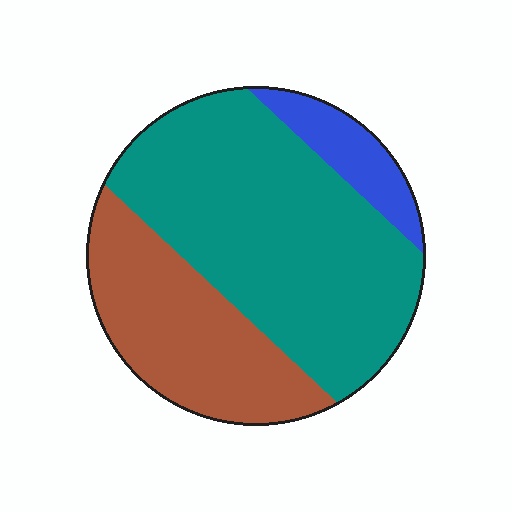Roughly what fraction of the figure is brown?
Brown takes up about one third (1/3) of the figure.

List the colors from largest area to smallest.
From largest to smallest: teal, brown, blue.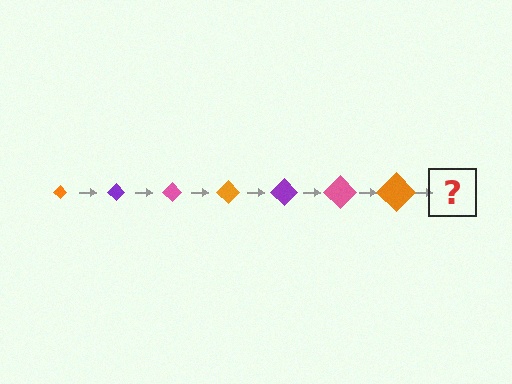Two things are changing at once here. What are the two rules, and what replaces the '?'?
The two rules are that the diamond grows larger each step and the color cycles through orange, purple, and pink. The '?' should be a purple diamond, larger than the previous one.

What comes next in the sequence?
The next element should be a purple diamond, larger than the previous one.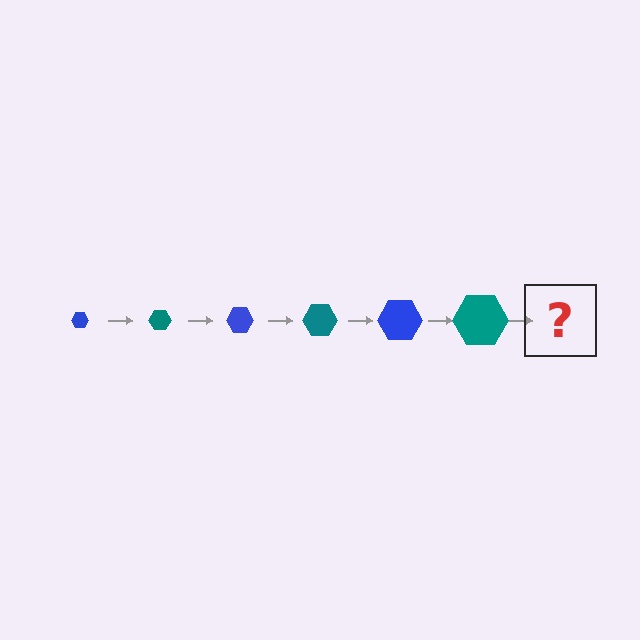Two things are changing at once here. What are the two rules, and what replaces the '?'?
The two rules are that the hexagon grows larger each step and the color cycles through blue and teal. The '?' should be a blue hexagon, larger than the previous one.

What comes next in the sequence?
The next element should be a blue hexagon, larger than the previous one.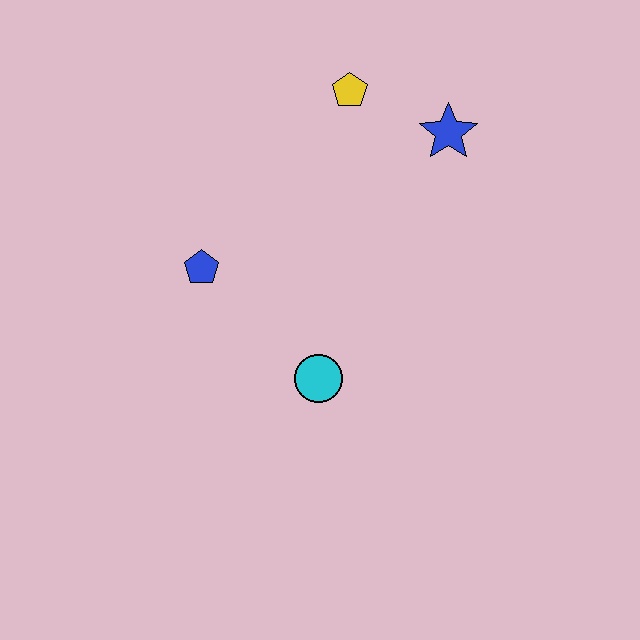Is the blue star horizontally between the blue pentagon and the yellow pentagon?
No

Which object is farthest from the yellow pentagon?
The cyan circle is farthest from the yellow pentagon.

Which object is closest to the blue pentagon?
The cyan circle is closest to the blue pentagon.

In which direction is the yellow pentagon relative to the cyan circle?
The yellow pentagon is above the cyan circle.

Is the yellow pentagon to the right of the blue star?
No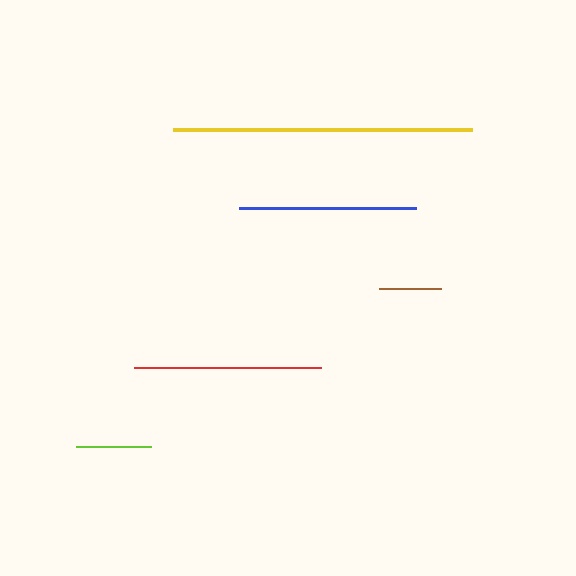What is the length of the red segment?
The red segment is approximately 187 pixels long.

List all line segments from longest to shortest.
From longest to shortest: yellow, red, blue, lime, brown.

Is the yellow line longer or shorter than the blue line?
The yellow line is longer than the blue line.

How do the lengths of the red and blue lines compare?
The red and blue lines are approximately the same length.